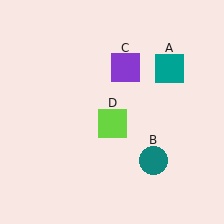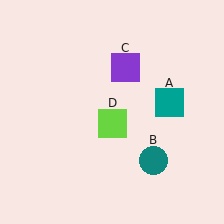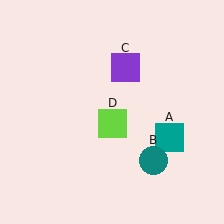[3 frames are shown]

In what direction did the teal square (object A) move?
The teal square (object A) moved down.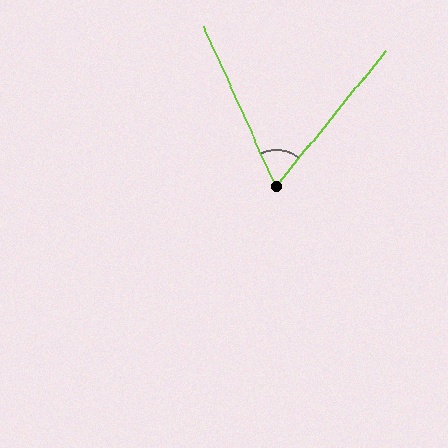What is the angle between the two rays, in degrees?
Approximately 63 degrees.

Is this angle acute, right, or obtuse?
It is acute.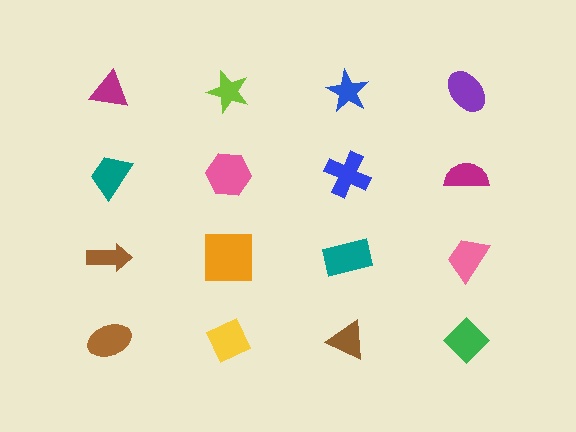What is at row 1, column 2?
A lime star.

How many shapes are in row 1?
4 shapes.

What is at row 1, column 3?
A blue star.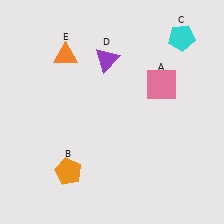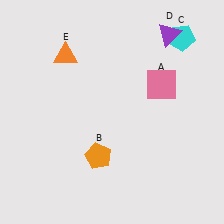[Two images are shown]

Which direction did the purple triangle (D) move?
The purple triangle (D) moved right.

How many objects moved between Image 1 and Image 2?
2 objects moved between the two images.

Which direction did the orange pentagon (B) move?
The orange pentagon (B) moved right.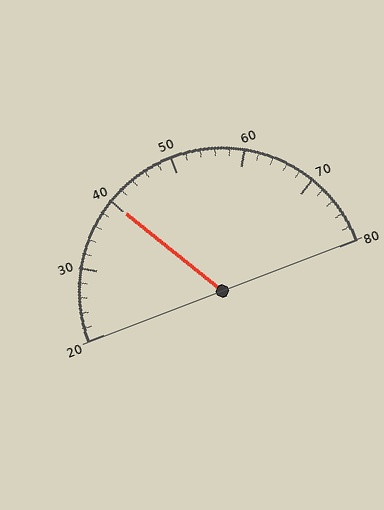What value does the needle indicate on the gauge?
The needle indicates approximately 40.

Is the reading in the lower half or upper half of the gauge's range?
The reading is in the lower half of the range (20 to 80).